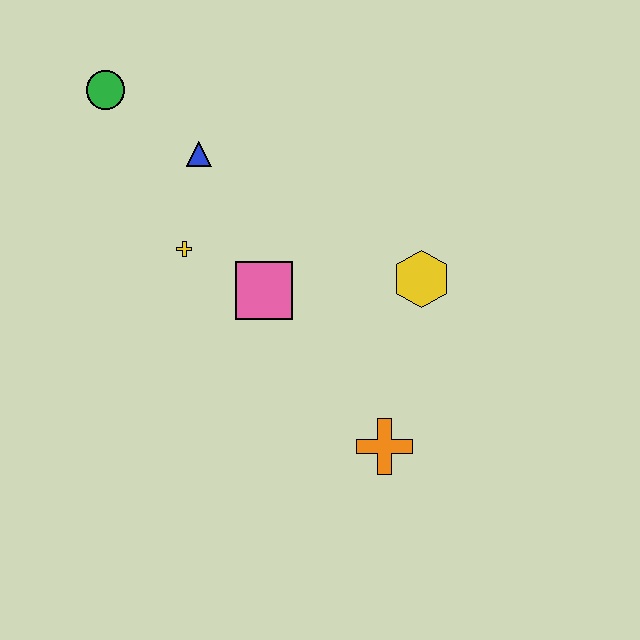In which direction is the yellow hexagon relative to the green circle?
The yellow hexagon is to the right of the green circle.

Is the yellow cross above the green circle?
No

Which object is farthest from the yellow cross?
The orange cross is farthest from the yellow cross.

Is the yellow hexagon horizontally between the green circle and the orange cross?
No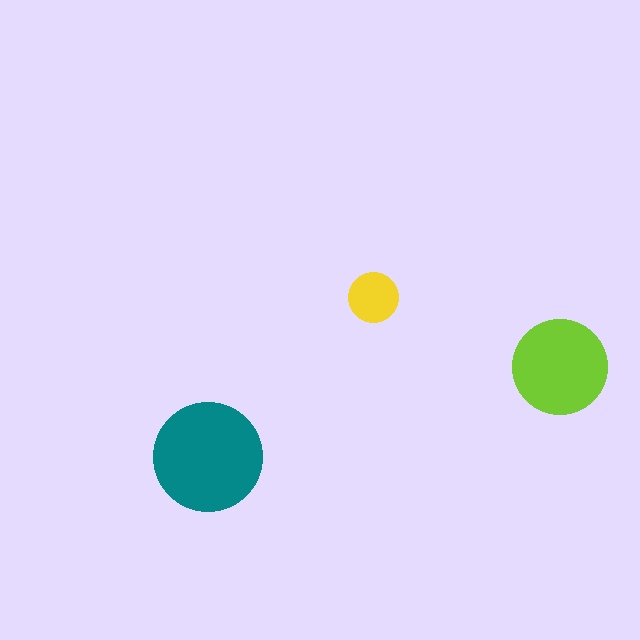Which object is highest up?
The yellow circle is topmost.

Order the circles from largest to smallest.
the teal one, the lime one, the yellow one.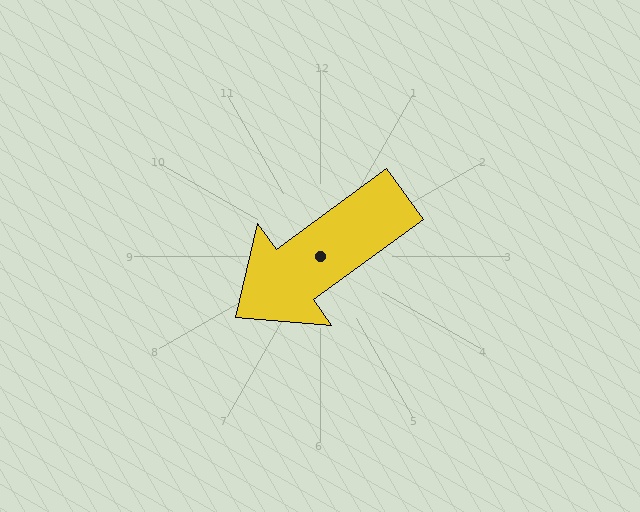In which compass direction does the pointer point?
Southwest.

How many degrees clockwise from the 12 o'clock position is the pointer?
Approximately 234 degrees.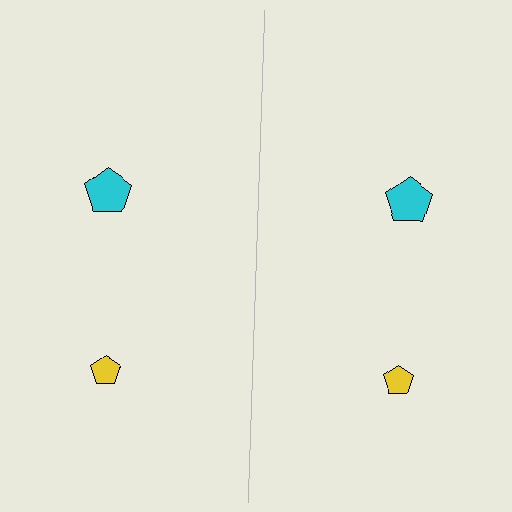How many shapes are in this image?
There are 4 shapes in this image.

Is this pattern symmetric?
Yes, this pattern has bilateral (reflection) symmetry.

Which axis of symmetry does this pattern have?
The pattern has a vertical axis of symmetry running through the center of the image.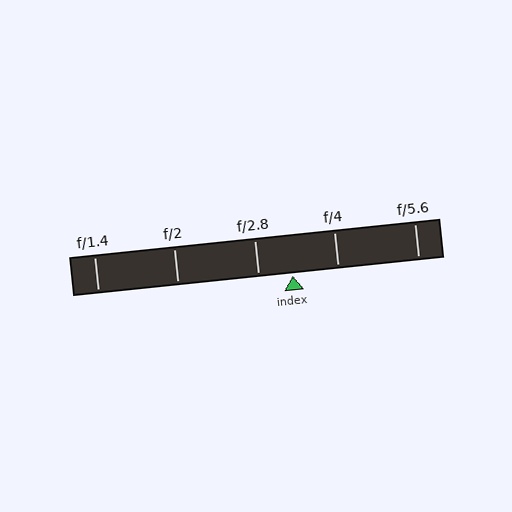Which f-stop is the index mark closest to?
The index mark is closest to f/2.8.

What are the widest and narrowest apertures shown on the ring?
The widest aperture shown is f/1.4 and the narrowest is f/5.6.